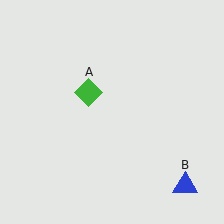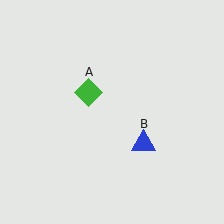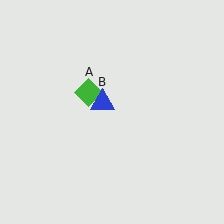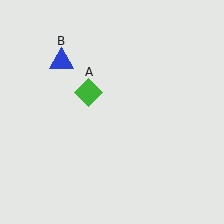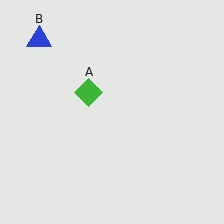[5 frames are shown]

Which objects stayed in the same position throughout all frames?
Green diamond (object A) remained stationary.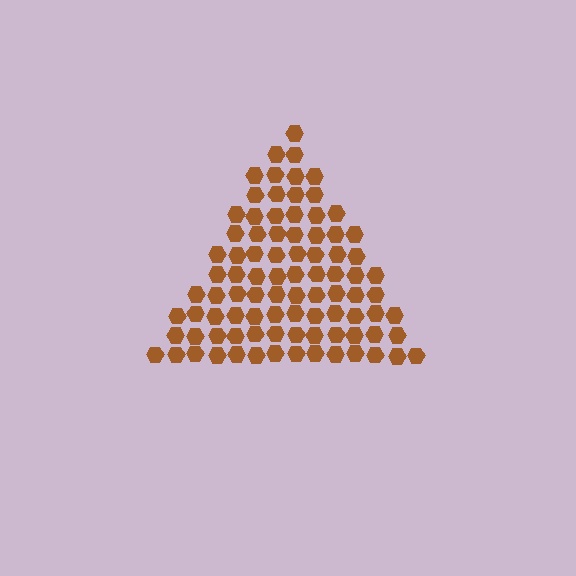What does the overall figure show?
The overall figure shows a triangle.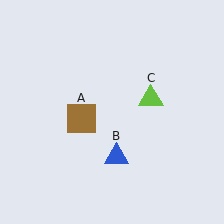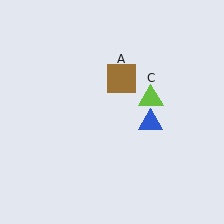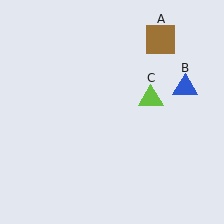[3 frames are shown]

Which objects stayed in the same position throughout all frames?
Lime triangle (object C) remained stationary.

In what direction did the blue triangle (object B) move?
The blue triangle (object B) moved up and to the right.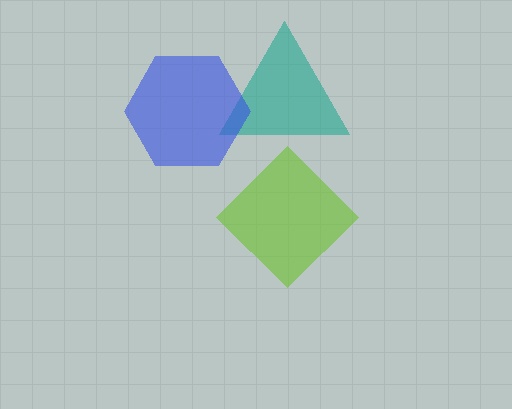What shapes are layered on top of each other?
The layered shapes are: a teal triangle, a blue hexagon, a lime diamond.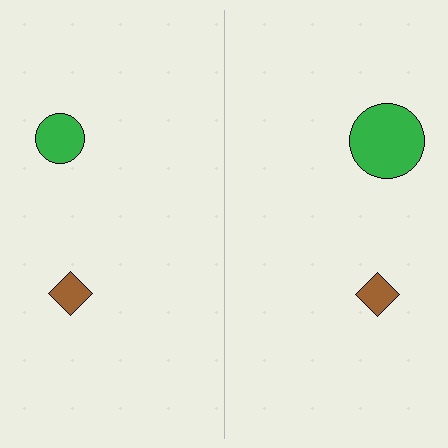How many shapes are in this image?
There are 4 shapes in this image.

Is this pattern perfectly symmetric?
No, the pattern is not perfectly symmetric. The green circle on the right side has a different size than its mirror counterpart.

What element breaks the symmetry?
The green circle on the right side has a different size than its mirror counterpart.